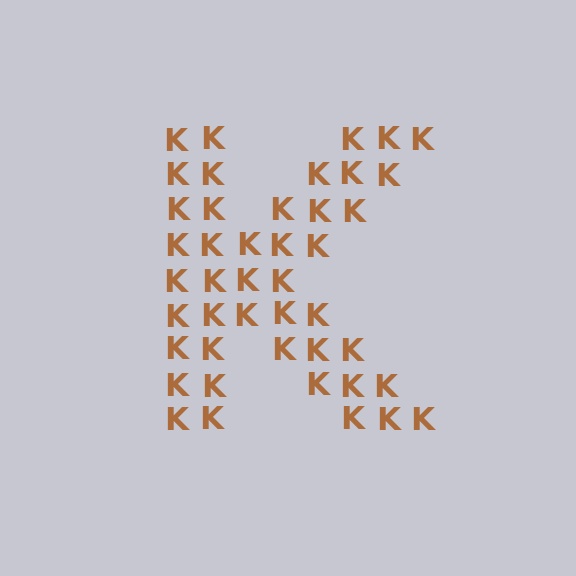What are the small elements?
The small elements are letter K's.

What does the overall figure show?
The overall figure shows the letter K.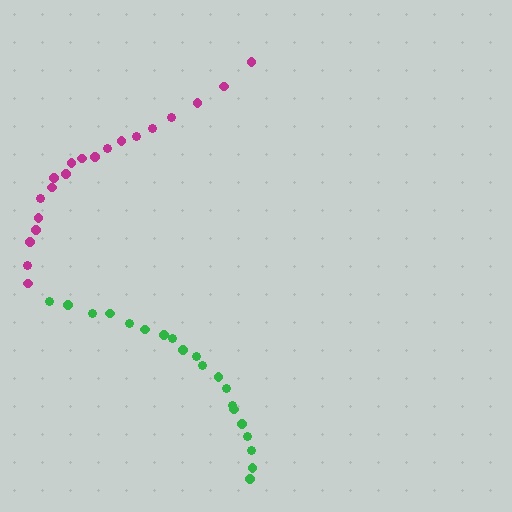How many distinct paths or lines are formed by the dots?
There are 2 distinct paths.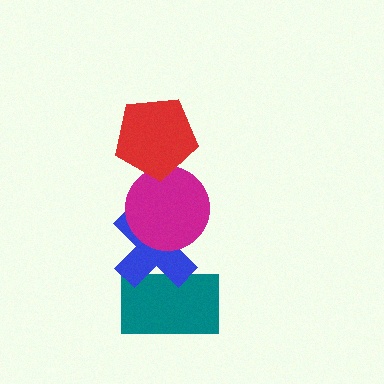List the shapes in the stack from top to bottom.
From top to bottom: the red pentagon, the magenta circle, the blue cross, the teal rectangle.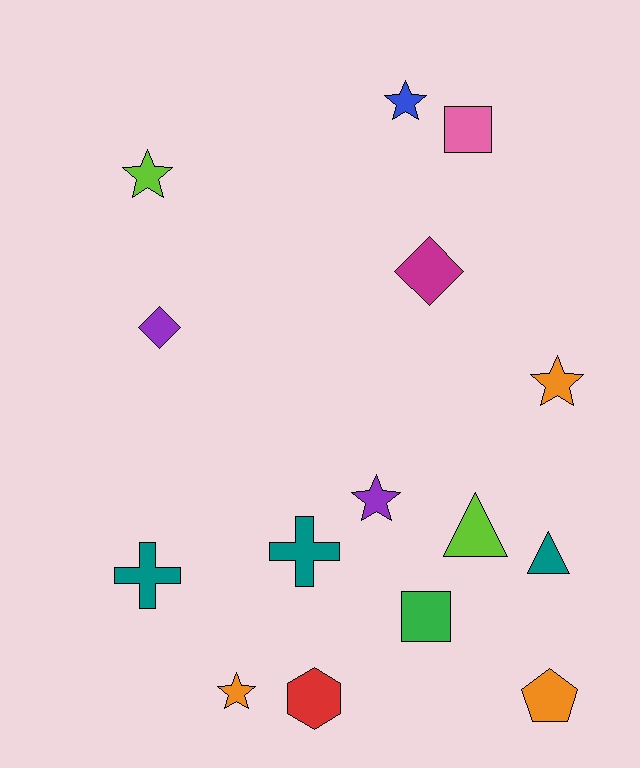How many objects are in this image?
There are 15 objects.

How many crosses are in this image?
There are 2 crosses.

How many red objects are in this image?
There is 1 red object.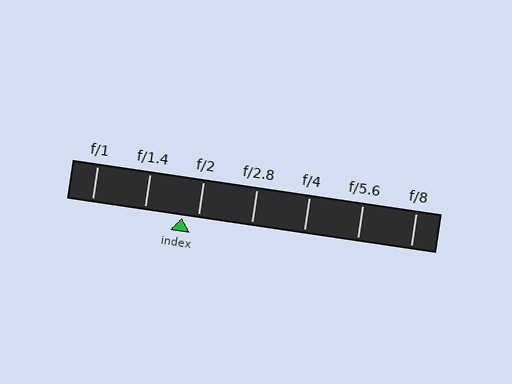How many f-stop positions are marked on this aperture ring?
There are 7 f-stop positions marked.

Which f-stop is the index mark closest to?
The index mark is closest to f/2.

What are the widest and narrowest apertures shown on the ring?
The widest aperture shown is f/1 and the narrowest is f/8.